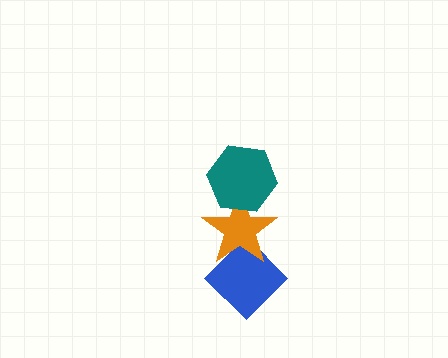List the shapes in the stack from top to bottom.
From top to bottom: the teal hexagon, the orange star, the blue diamond.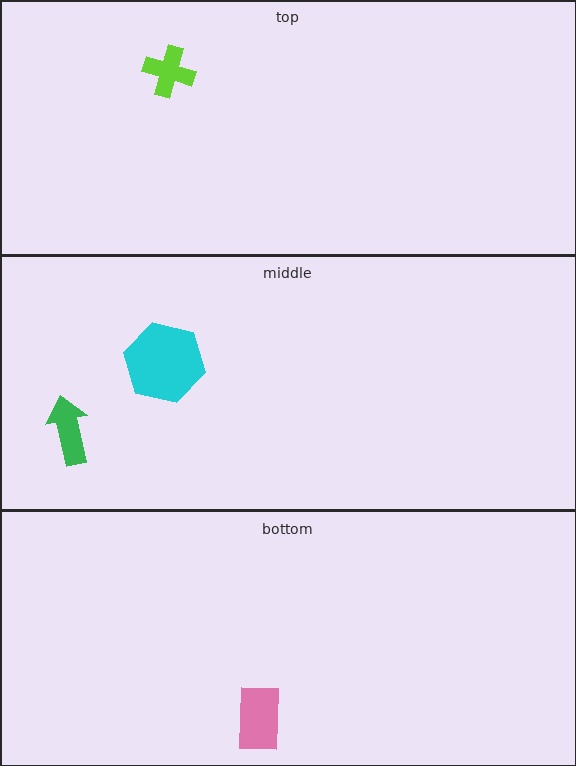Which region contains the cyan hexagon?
The middle region.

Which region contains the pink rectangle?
The bottom region.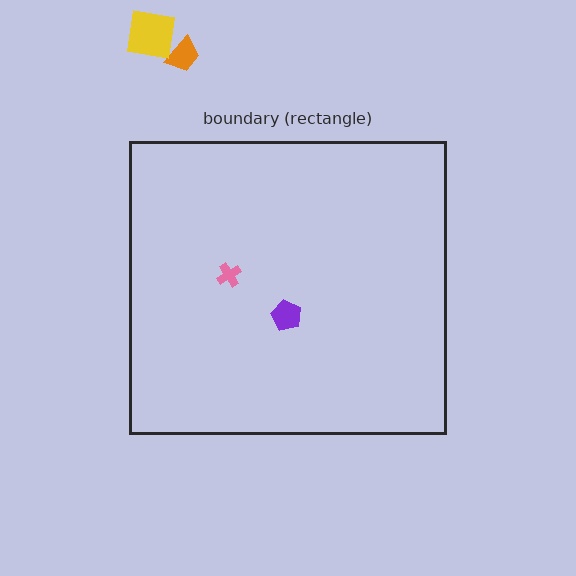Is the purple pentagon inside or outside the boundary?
Inside.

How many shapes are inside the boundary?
2 inside, 2 outside.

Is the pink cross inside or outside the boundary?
Inside.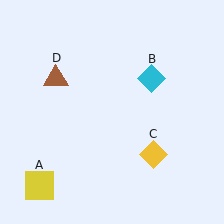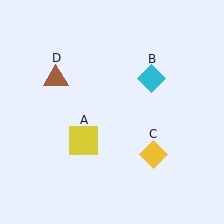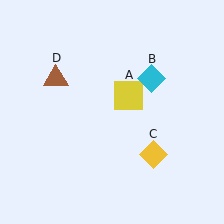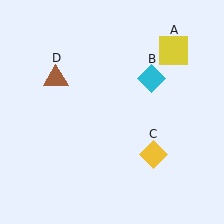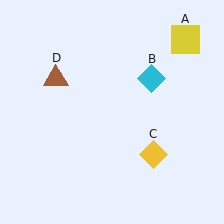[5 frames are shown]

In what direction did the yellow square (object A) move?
The yellow square (object A) moved up and to the right.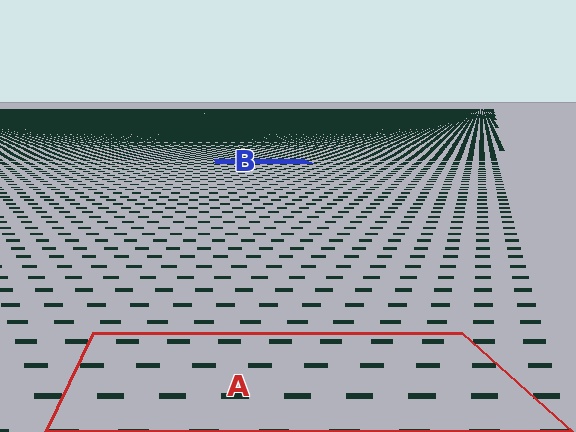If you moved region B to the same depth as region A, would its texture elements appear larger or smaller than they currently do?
They would appear larger. At a closer depth, the same texture elements are projected at a bigger on-screen size.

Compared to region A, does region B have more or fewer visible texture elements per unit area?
Region B has more texture elements per unit area — they are packed more densely because it is farther away.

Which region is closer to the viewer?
Region A is closer. The texture elements there are larger and more spread out.